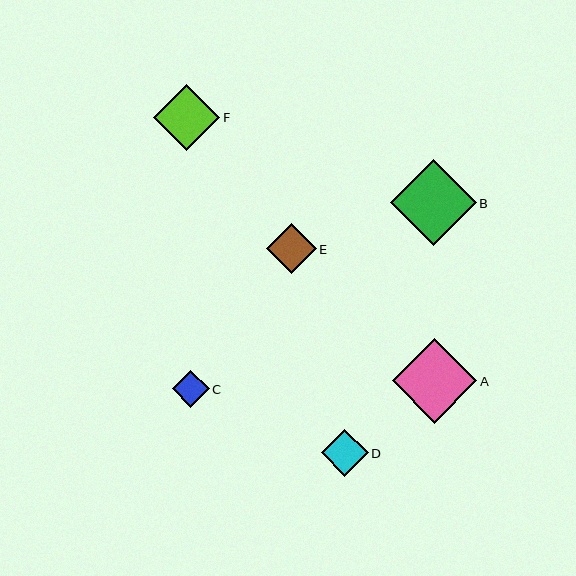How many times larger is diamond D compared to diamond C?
Diamond D is approximately 1.3 times the size of diamond C.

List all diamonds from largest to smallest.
From largest to smallest: B, A, F, E, D, C.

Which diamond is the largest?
Diamond B is the largest with a size of approximately 86 pixels.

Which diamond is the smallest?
Diamond C is the smallest with a size of approximately 37 pixels.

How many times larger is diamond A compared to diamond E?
Diamond A is approximately 1.7 times the size of diamond E.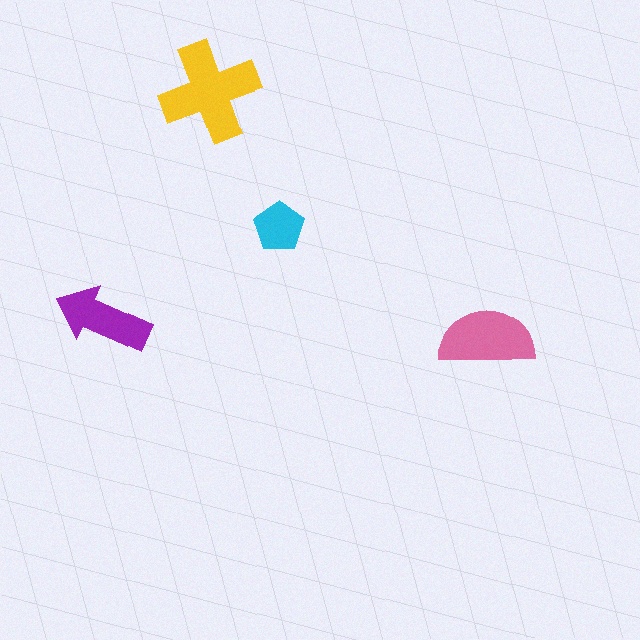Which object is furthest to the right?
The pink semicircle is rightmost.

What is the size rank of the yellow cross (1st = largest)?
1st.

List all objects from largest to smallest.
The yellow cross, the pink semicircle, the purple arrow, the cyan pentagon.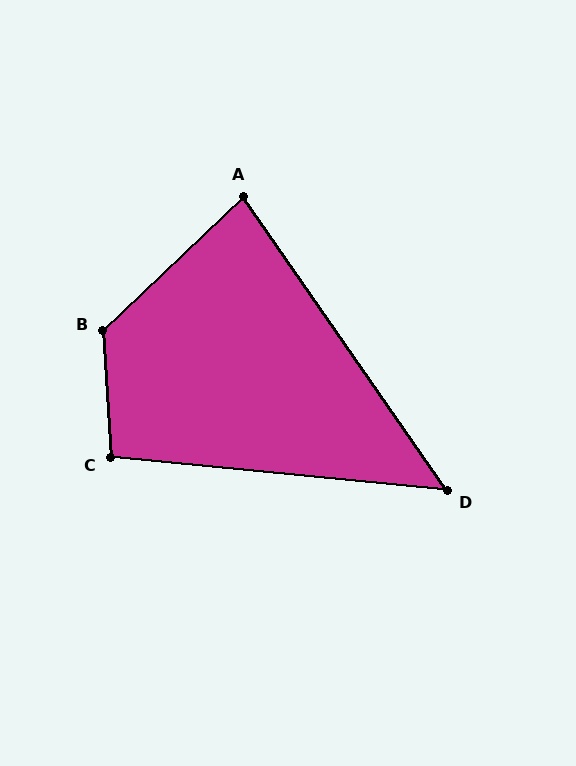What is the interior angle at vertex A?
Approximately 81 degrees (acute).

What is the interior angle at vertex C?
Approximately 99 degrees (obtuse).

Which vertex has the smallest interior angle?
D, at approximately 50 degrees.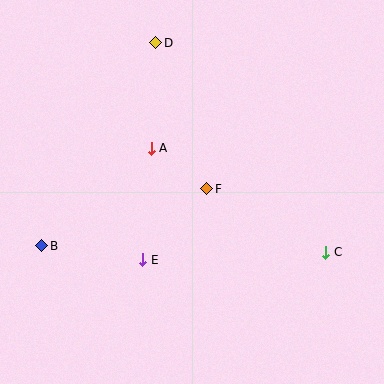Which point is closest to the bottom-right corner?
Point C is closest to the bottom-right corner.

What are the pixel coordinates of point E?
Point E is at (143, 260).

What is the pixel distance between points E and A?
The distance between E and A is 112 pixels.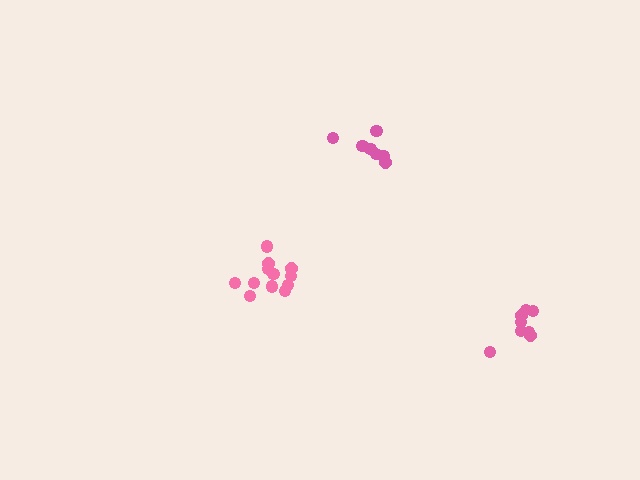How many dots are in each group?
Group 1: 8 dots, Group 2: 7 dots, Group 3: 12 dots (27 total).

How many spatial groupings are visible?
There are 3 spatial groupings.